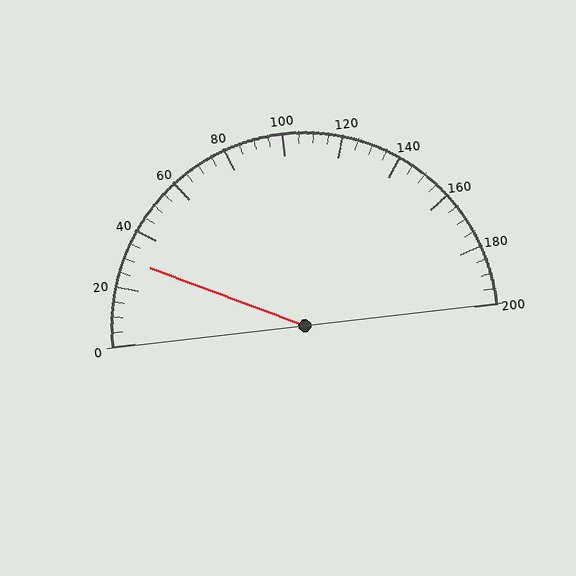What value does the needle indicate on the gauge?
The needle indicates approximately 30.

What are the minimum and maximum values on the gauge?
The gauge ranges from 0 to 200.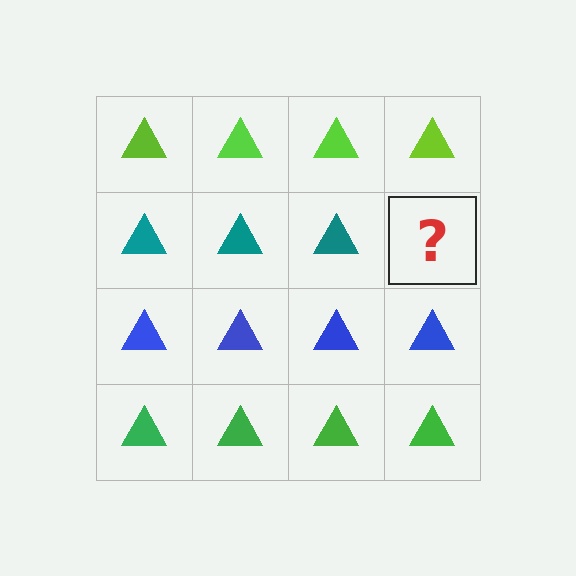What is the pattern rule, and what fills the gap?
The rule is that each row has a consistent color. The gap should be filled with a teal triangle.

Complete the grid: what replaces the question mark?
The question mark should be replaced with a teal triangle.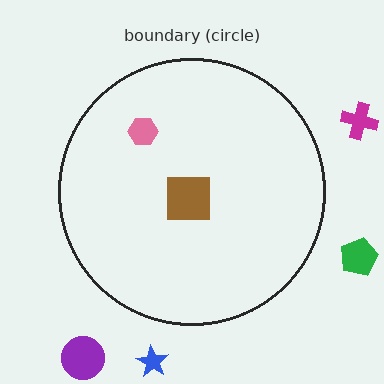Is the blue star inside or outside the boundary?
Outside.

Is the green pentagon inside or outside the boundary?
Outside.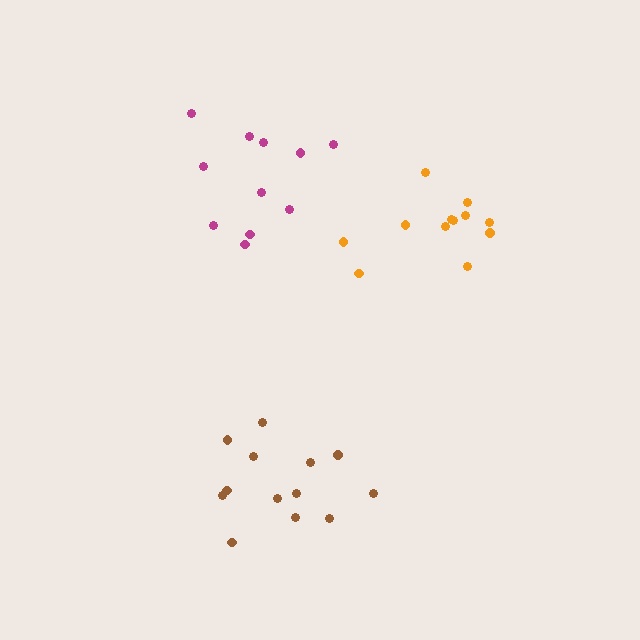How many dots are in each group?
Group 1: 13 dots, Group 2: 12 dots, Group 3: 11 dots (36 total).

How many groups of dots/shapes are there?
There are 3 groups.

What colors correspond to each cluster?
The clusters are colored: brown, orange, magenta.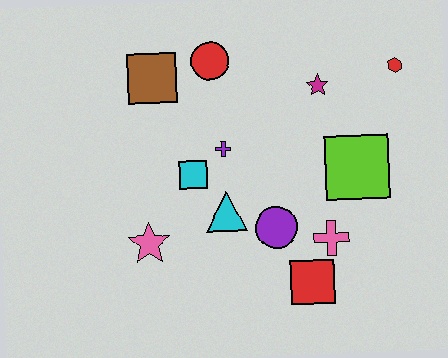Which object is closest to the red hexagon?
The magenta star is closest to the red hexagon.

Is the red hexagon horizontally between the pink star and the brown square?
No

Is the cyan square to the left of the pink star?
No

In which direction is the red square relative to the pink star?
The red square is to the right of the pink star.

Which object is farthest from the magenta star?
The pink star is farthest from the magenta star.